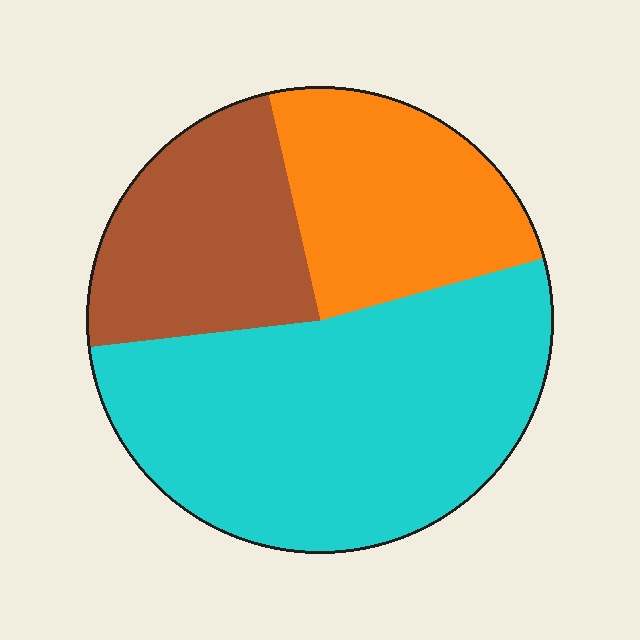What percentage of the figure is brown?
Brown takes up less than a quarter of the figure.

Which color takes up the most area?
Cyan, at roughly 50%.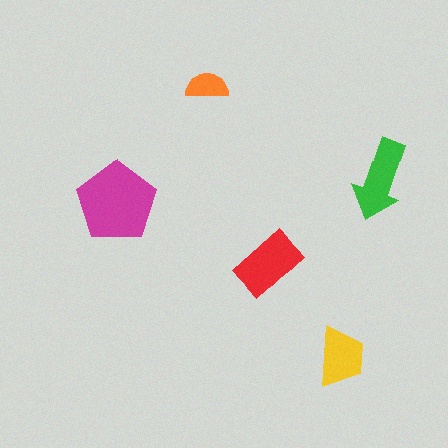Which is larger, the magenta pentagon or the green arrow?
The magenta pentagon.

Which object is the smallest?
The orange semicircle.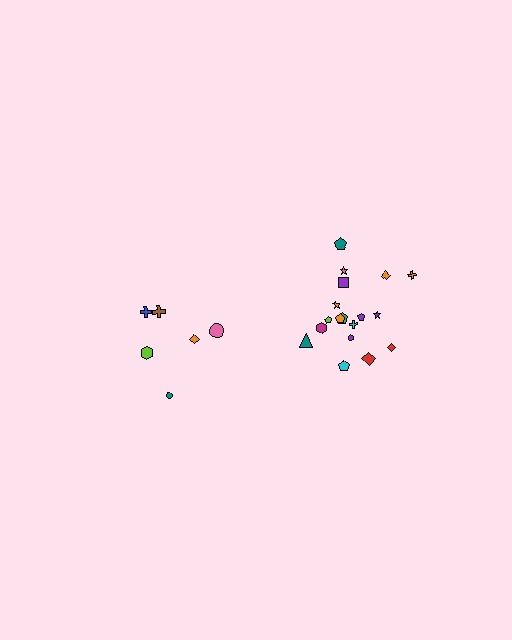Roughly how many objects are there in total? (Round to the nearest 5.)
Roughly 25 objects in total.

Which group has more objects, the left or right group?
The right group.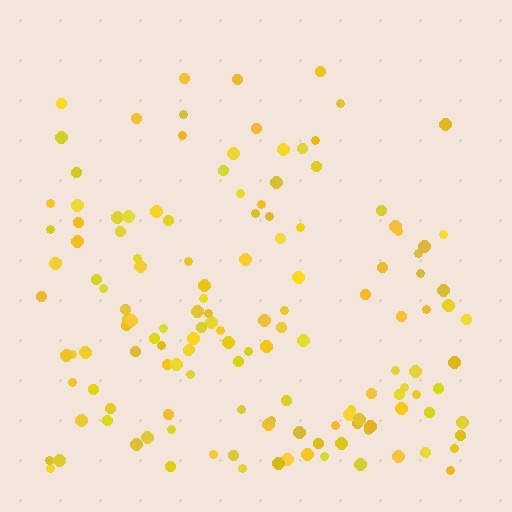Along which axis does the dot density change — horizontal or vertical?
Vertical.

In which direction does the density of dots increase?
From top to bottom, with the bottom side densest.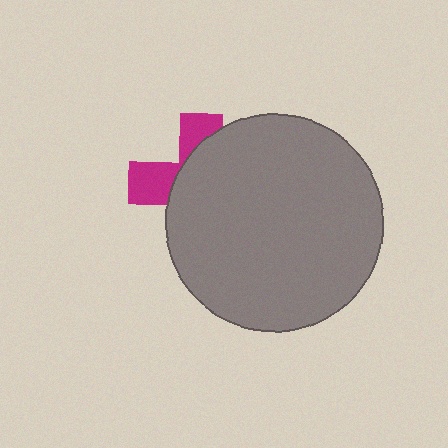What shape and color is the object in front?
The object in front is a gray circle.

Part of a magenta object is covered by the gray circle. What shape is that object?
It is a cross.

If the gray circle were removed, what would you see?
You would see the complete magenta cross.